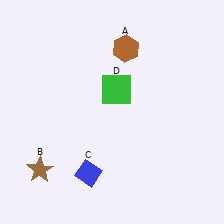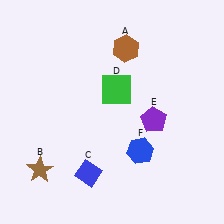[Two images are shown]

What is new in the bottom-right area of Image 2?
A purple pentagon (E) was added in the bottom-right area of Image 2.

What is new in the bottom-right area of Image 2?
A blue hexagon (F) was added in the bottom-right area of Image 2.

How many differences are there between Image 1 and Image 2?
There are 2 differences between the two images.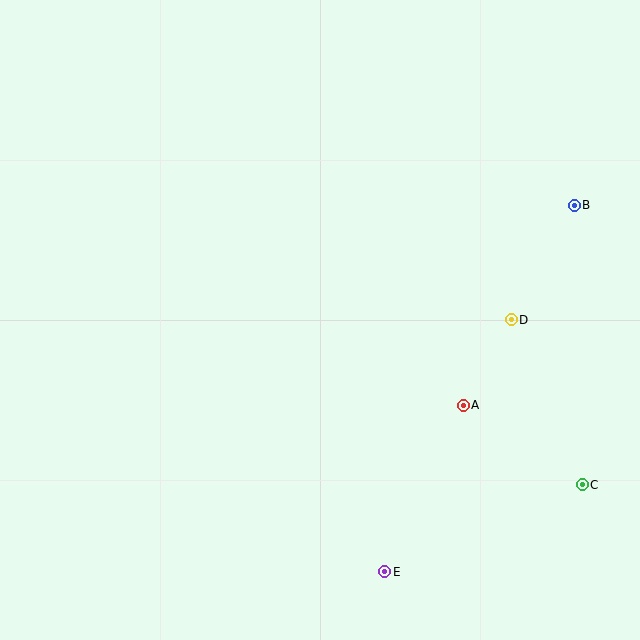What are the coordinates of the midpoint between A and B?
The midpoint between A and B is at (519, 305).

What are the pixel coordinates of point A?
Point A is at (463, 405).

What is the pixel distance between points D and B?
The distance between D and B is 131 pixels.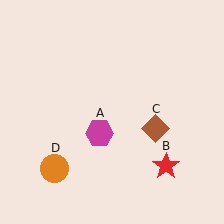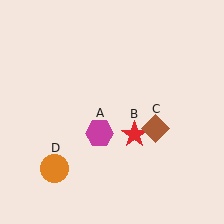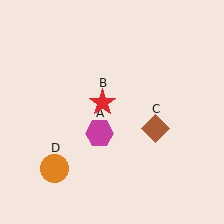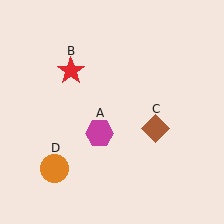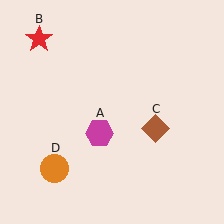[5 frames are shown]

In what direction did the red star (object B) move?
The red star (object B) moved up and to the left.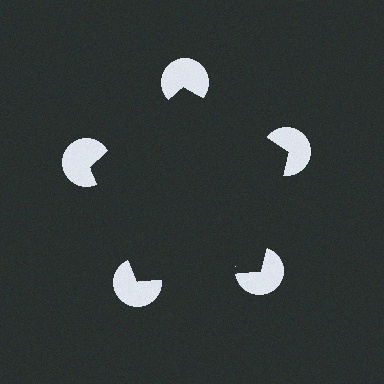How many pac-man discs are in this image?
There are 5 — one at each vertex of the illusory pentagon.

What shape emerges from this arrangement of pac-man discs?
An illusory pentagon — its edges are inferred from the aligned wedge cuts in the pac-man discs, not physically drawn.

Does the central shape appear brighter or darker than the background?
It typically appears slightly darker than the background, even though no actual brightness change is drawn.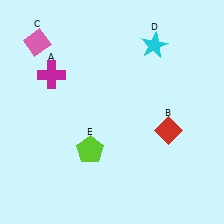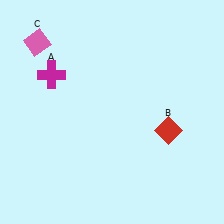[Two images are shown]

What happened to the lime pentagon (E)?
The lime pentagon (E) was removed in Image 2. It was in the bottom-left area of Image 1.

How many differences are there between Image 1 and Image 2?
There are 2 differences between the two images.